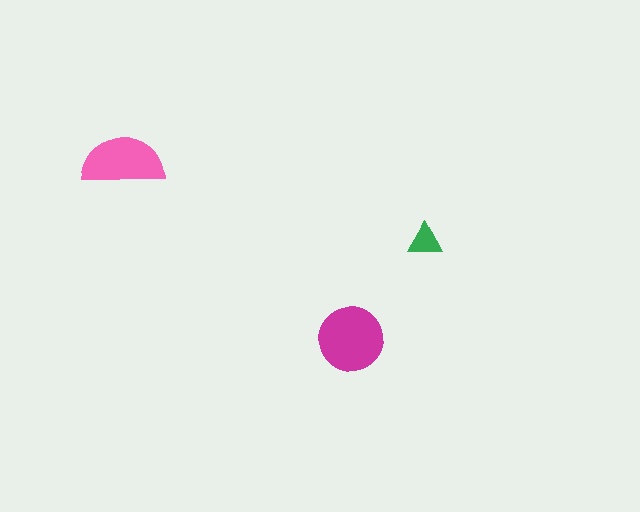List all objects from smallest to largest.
The green triangle, the pink semicircle, the magenta circle.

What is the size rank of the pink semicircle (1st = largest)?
2nd.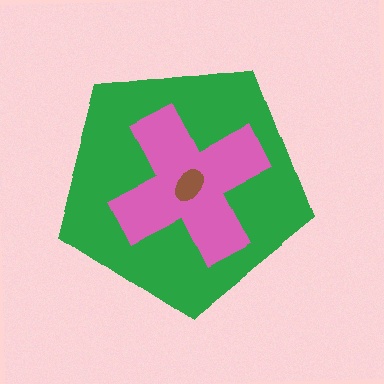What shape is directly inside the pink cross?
The brown ellipse.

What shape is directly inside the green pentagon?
The pink cross.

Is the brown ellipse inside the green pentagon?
Yes.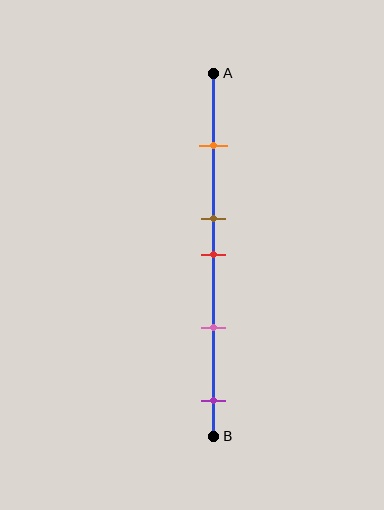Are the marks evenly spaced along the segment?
No, the marks are not evenly spaced.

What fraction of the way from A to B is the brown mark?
The brown mark is approximately 40% (0.4) of the way from A to B.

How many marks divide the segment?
There are 5 marks dividing the segment.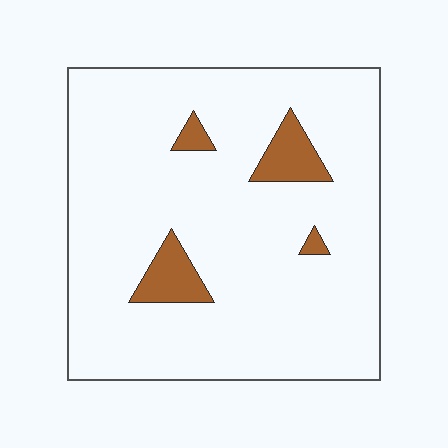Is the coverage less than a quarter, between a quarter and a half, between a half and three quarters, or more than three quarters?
Less than a quarter.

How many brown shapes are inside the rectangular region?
4.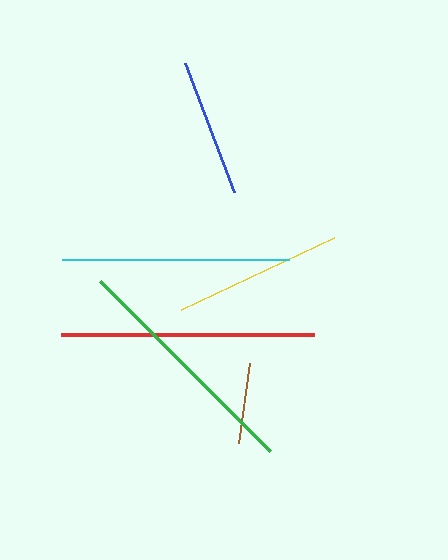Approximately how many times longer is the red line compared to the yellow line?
The red line is approximately 1.5 times the length of the yellow line.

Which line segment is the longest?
The red line is the longest at approximately 254 pixels.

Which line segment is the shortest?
The brown line is the shortest at approximately 81 pixels.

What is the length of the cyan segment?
The cyan segment is approximately 227 pixels long.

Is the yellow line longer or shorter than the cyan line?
The cyan line is longer than the yellow line.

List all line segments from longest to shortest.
From longest to shortest: red, green, cyan, yellow, blue, brown.